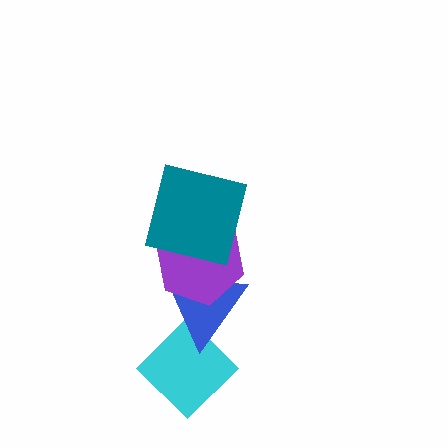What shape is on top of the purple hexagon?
The teal square is on top of the purple hexagon.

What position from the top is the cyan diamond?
The cyan diamond is 4th from the top.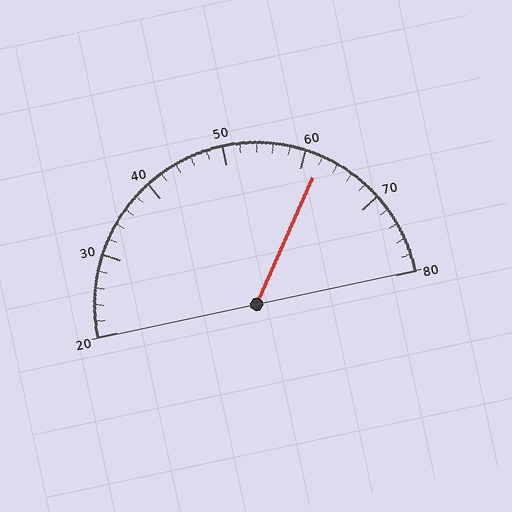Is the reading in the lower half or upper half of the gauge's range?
The reading is in the upper half of the range (20 to 80).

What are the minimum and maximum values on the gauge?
The gauge ranges from 20 to 80.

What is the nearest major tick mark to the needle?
The nearest major tick mark is 60.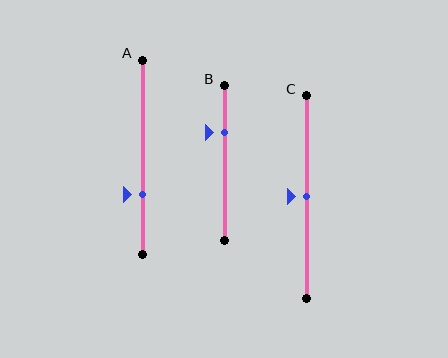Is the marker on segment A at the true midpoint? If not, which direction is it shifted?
No, the marker on segment A is shifted downward by about 19% of the segment length.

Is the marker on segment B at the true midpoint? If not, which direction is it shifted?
No, the marker on segment B is shifted upward by about 20% of the segment length.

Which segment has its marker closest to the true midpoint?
Segment C has its marker closest to the true midpoint.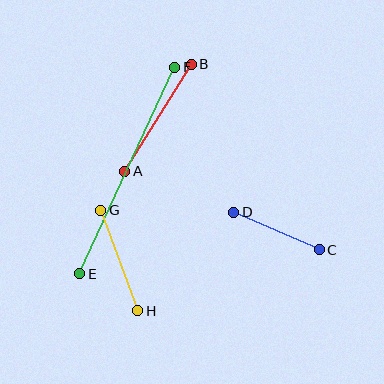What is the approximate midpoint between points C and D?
The midpoint is at approximately (276, 231) pixels.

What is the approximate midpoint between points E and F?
The midpoint is at approximately (127, 170) pixels.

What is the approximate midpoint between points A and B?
The midpoint is at approximately (158, 118) pixels.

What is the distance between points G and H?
The distance is approximately 107 pixels.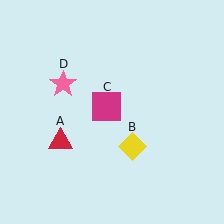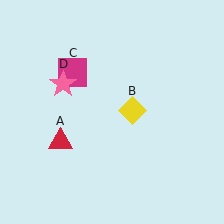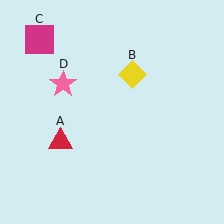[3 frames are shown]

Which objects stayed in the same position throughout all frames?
Red triangle (object A) and pink star (object D) remained stationary.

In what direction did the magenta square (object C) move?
The magenta square (object C) moved up and to the left.